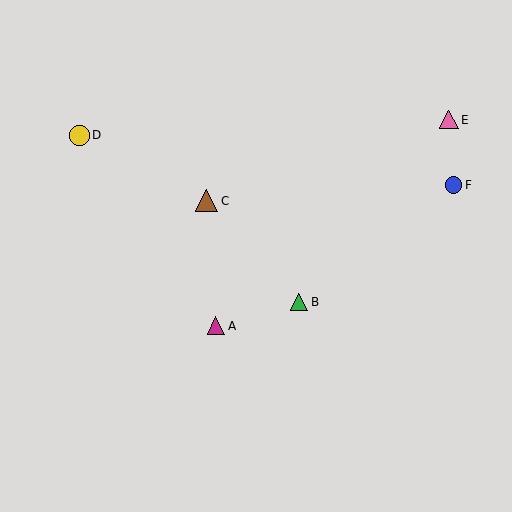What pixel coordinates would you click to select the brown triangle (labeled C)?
Click at (207, 201) to select the brown triangle C.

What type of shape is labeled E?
Shape E is a pink triangle.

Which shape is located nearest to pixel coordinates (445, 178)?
The blue circle (labeled F) at (453, 185) is nearest to that location.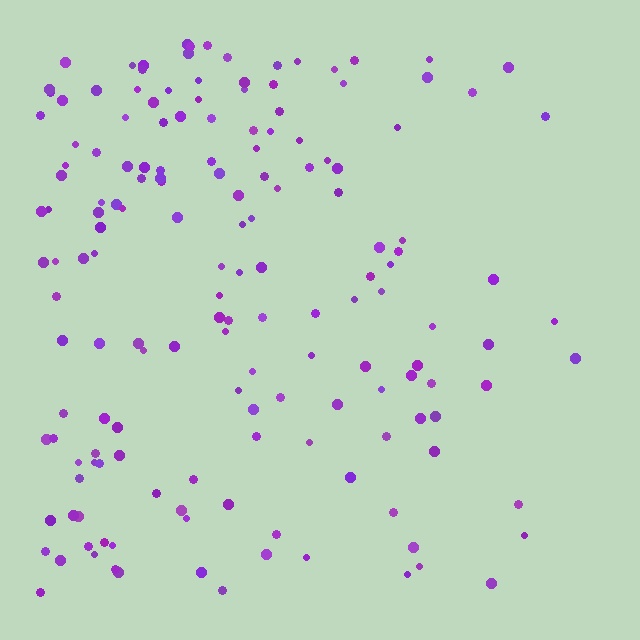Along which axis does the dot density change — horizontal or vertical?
Horizontal.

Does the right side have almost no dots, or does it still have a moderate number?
Still a moderate number, just noticeably fewer than the left.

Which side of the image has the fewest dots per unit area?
The right.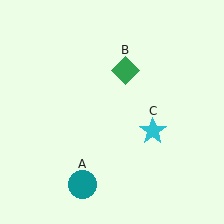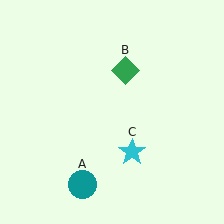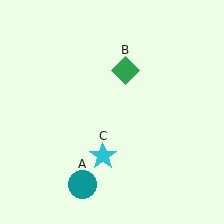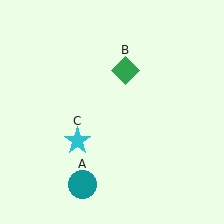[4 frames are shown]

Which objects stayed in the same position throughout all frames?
Teal circle (object A) and green diamond (object B) remained stationary.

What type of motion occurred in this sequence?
The cyan star (object C) rotated clockwise around the center of the scene.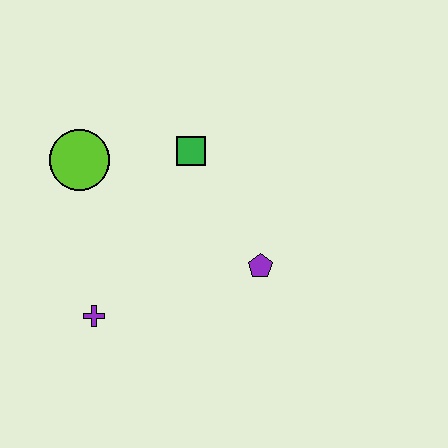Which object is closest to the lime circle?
The green square is closest to the lime circle.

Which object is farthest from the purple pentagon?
The lime circle is farthest from the purple pentagon.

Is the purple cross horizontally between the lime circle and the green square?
Yes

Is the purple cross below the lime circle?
Yes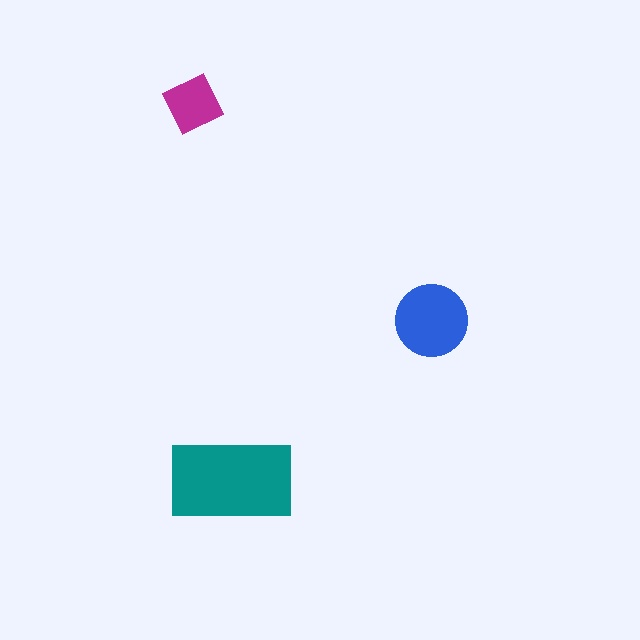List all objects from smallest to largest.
The magenta diamond, the blue circle, the teal rectangle.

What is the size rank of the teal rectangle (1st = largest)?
1st.